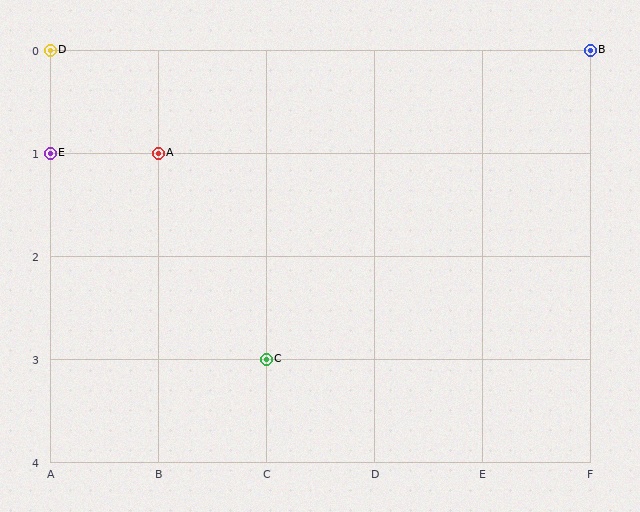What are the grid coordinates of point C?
Point C is at grid coordinates (C, 3).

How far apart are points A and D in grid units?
Points A and D are 1 column and 1 row apart (about 1.4 grid units diagonally).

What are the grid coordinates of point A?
Point A is at grid coordinates (B, 1).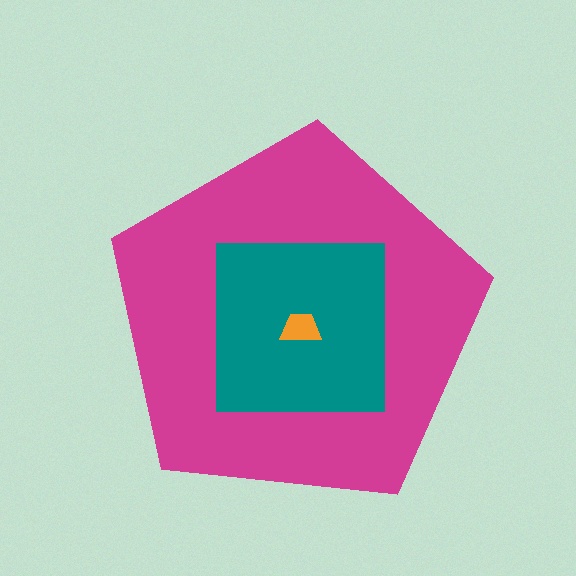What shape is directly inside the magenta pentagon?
The teal square.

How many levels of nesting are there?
3.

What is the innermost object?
The orange trapezoid.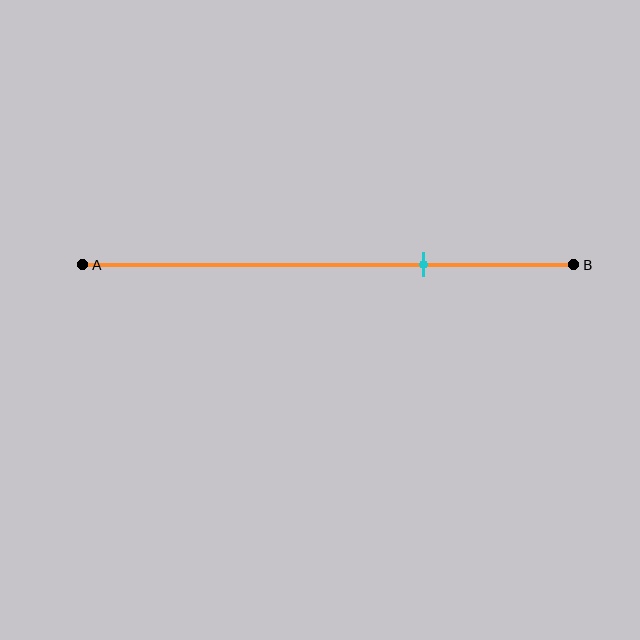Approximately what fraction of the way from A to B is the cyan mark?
The cyan mark is approximately 70% of the way from A to B.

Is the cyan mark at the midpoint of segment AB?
No, the mark is at about 70% from A, not at the 50% midpoint.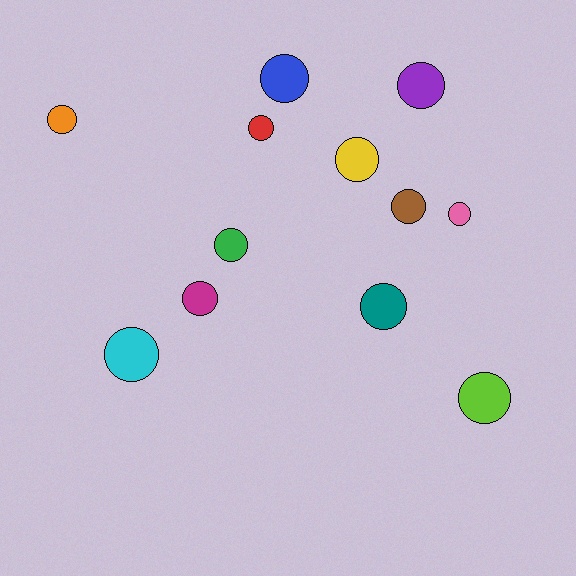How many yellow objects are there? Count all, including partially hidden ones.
There is 1 yellow object.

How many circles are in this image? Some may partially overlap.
There are 12 circles.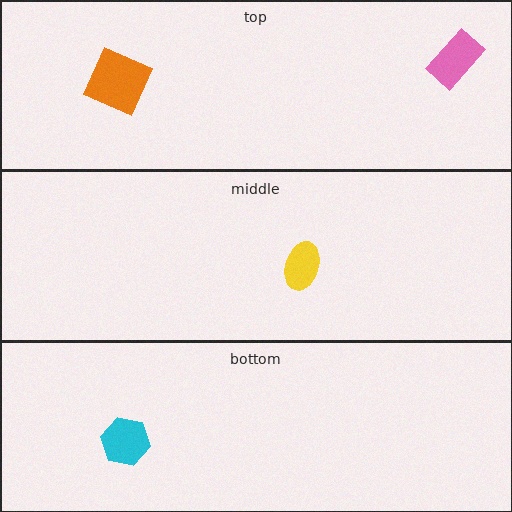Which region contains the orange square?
The top region.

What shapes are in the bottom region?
The cyan hexagon.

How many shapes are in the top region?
3.